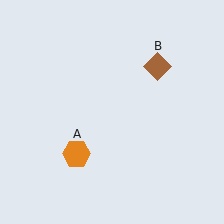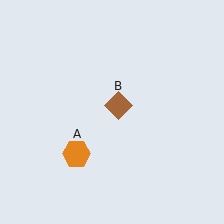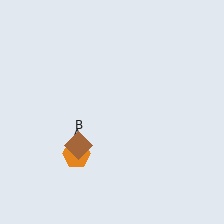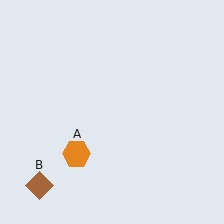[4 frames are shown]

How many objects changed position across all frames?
1 object changed position: brown diamond (object B).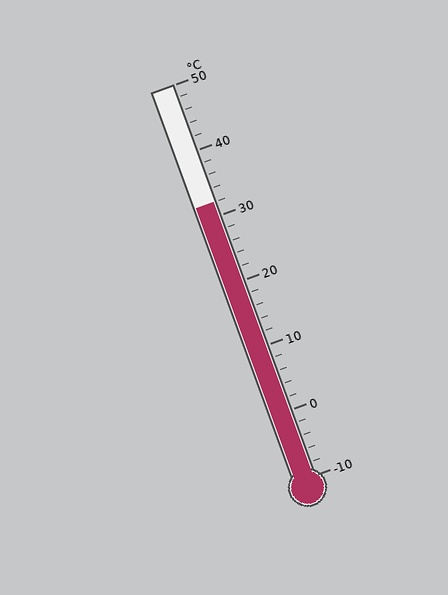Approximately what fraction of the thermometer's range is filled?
The thermometer is filled to approximately 70% of its range.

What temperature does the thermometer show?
The thermometer shows approximately 32°C.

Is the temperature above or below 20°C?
The temperature is above 20°C.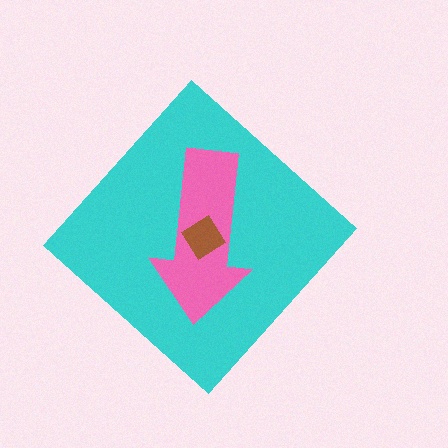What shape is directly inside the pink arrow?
The brown diamond.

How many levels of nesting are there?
3.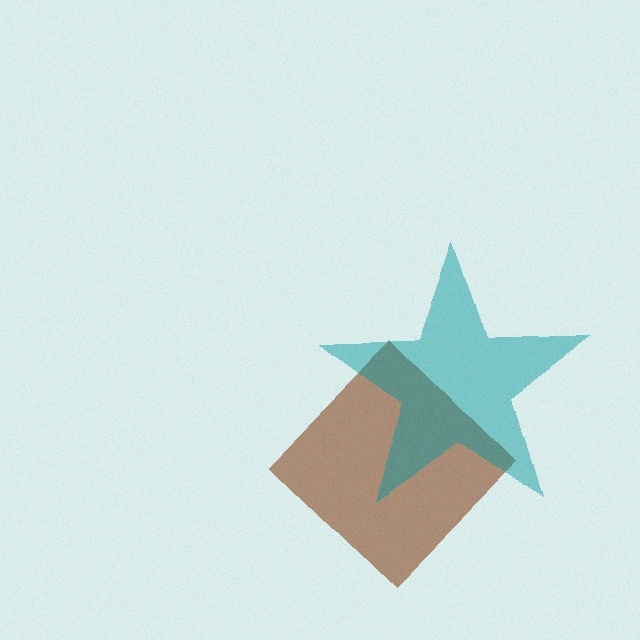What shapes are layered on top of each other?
The layered shapes are: a brown diamond, a teal star.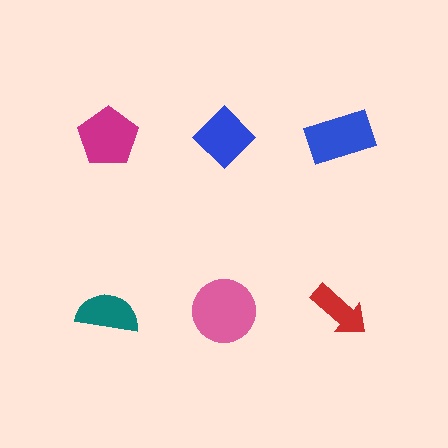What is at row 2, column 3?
A red arrow.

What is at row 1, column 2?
A blue diamond.